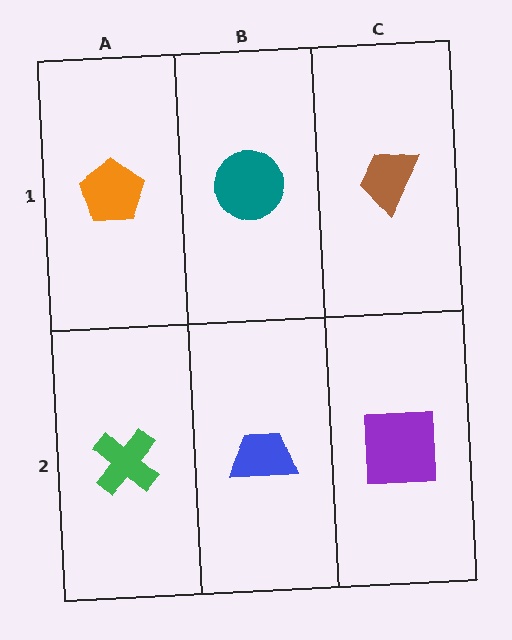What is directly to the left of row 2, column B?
A green cross.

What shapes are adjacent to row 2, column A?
An orange pentagon (row 1, column A), a blue trapezoid (row 2, column B).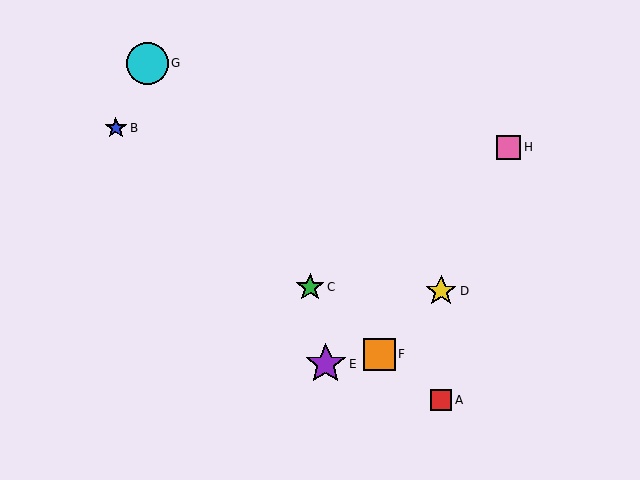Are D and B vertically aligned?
No, D is at x≈441 and B is at x≈116.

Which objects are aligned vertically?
Objects A, D are aligned vertically.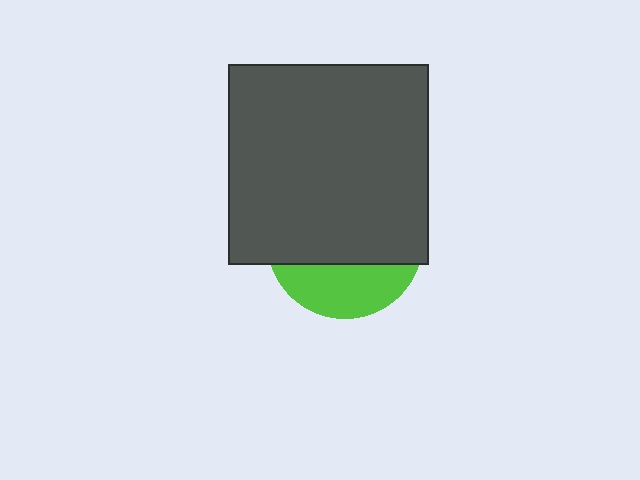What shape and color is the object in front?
The object in front is a dark gray square.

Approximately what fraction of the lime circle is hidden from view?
Roughly 70% of the lime circle is hidden behind the dark gray square.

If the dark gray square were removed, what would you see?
You would see the complete lime circle.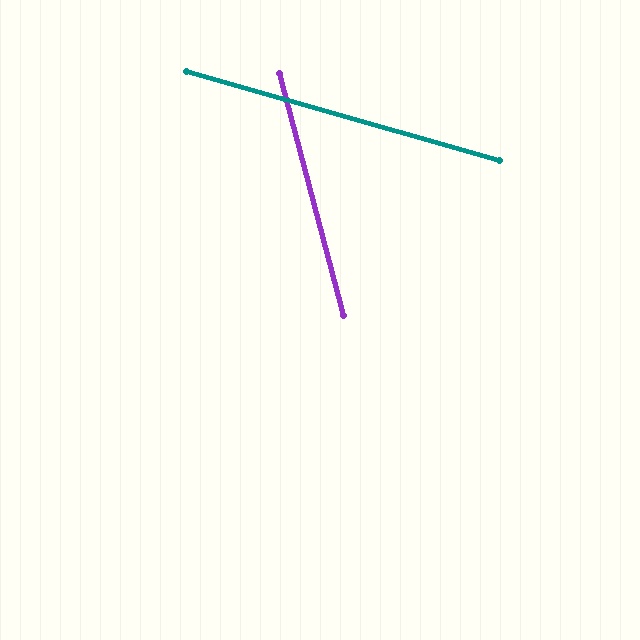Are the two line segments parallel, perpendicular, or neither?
Neither parallel nor perpendicular — they differ by about 59°.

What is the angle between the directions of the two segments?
Approximately 59 degrees.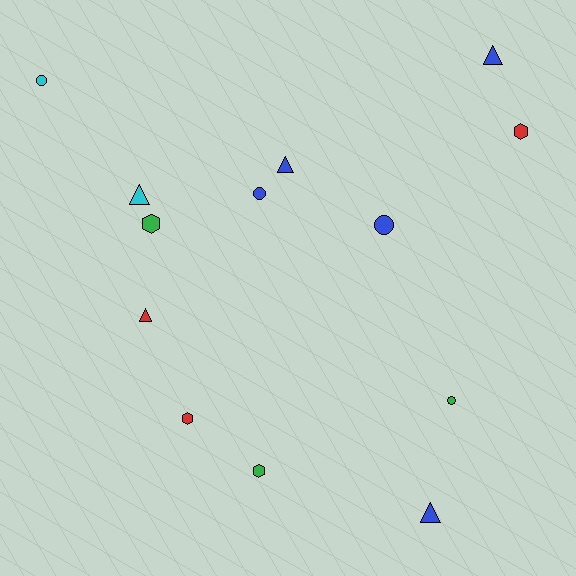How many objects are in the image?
There are 13 objects.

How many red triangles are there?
There is 1 red triangle.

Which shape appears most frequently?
Triangle, with 5 objects.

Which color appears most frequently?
Blue, with 5 objects.